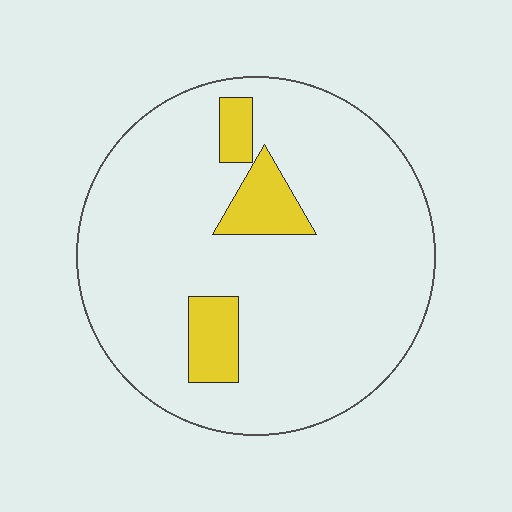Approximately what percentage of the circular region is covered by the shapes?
Approximately 10%.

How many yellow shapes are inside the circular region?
3.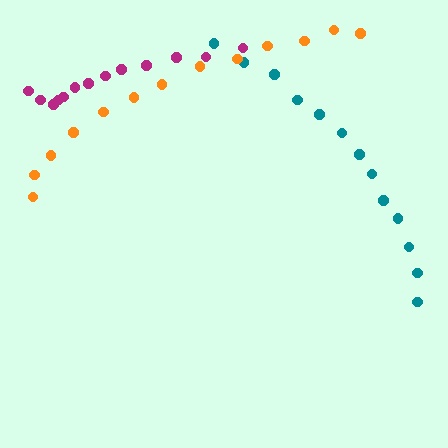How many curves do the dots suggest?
There are 3 distinct paths.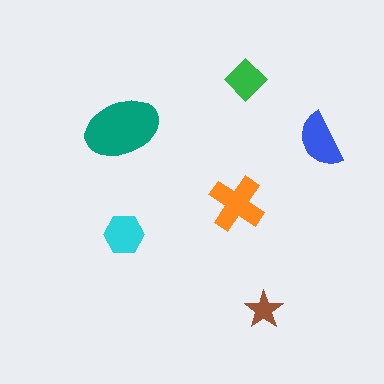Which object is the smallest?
The brown star.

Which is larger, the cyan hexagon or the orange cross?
The orange cross.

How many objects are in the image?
There are 6 objects in the image.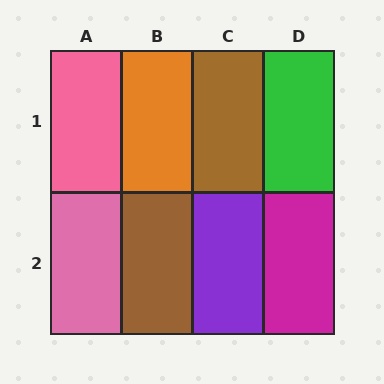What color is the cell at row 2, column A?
Pink.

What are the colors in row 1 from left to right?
Pink, orange, brown, green.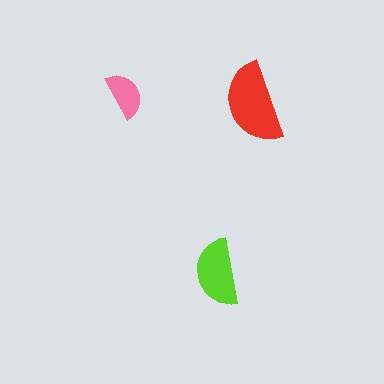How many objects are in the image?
There are 3 objects in the image.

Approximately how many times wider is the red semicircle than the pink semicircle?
About 1.5 times wider.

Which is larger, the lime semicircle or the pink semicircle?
The lime one.